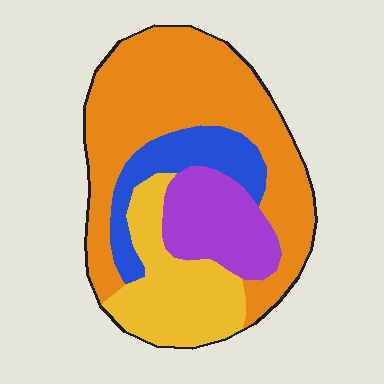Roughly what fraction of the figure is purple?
Purple covers 16% of the figure.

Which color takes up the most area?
Orange, at roughly 50%.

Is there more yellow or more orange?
Orange.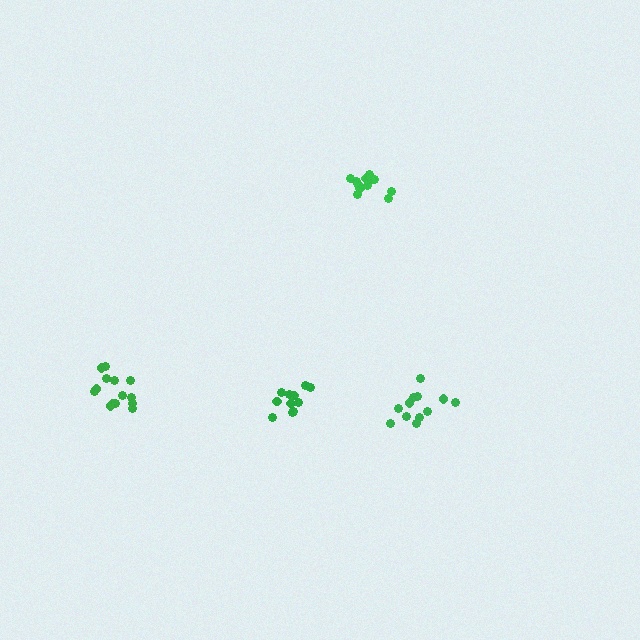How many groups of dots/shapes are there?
There are 4 groups.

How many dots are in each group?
Group 1: 12 dots, Group 2: 14 dots, Group 3: 12 dots, Group 4: 11 dots (49 total).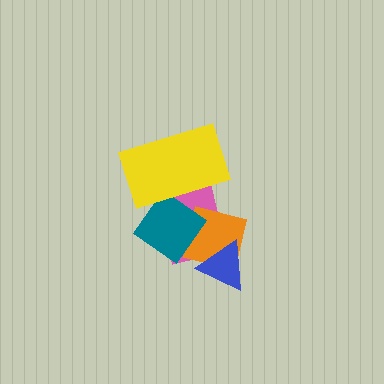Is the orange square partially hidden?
Yes, it is partially covered by another shape.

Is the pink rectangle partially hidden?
Yes, it is partially covered by another shape.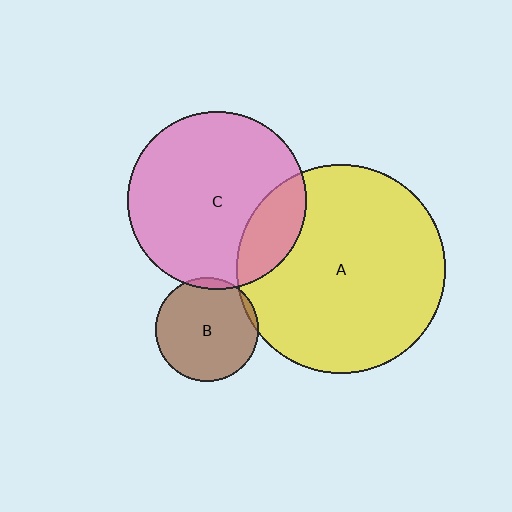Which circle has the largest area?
Circle A (yellow).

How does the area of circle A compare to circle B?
Approximately 4.1 times.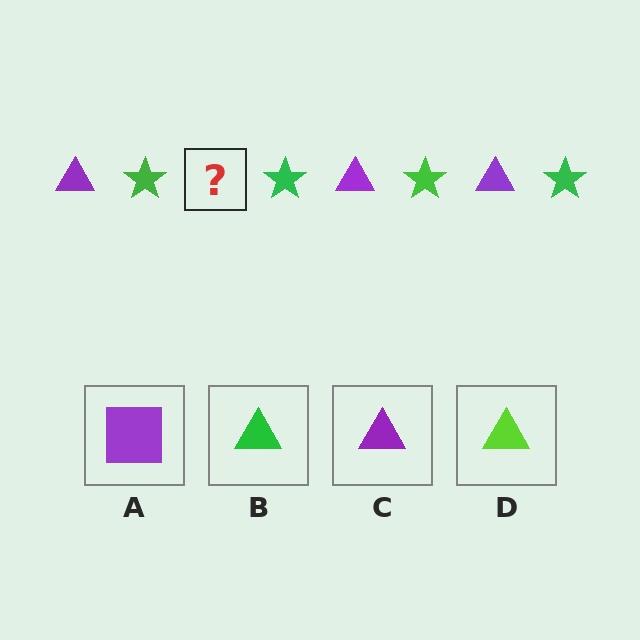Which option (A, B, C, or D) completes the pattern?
C.